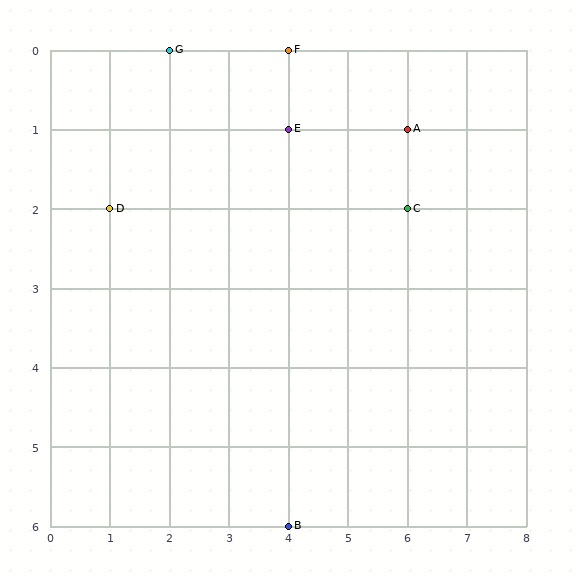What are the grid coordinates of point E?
Point E is at grid coordinates (4, 1).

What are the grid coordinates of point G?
Point G is at grid coordinates (2, 0).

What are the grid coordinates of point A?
Point A is at grid coordinates (6, 1).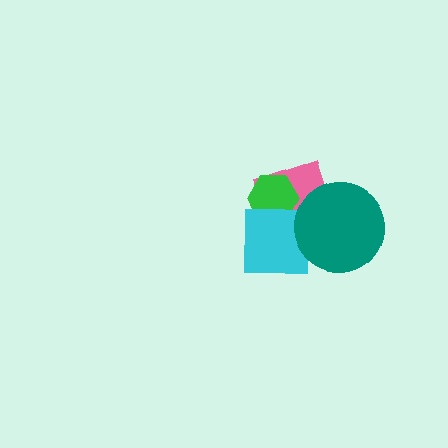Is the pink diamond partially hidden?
Yes, it is partially covered by another shape.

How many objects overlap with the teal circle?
2 objects overlap with the teal circle.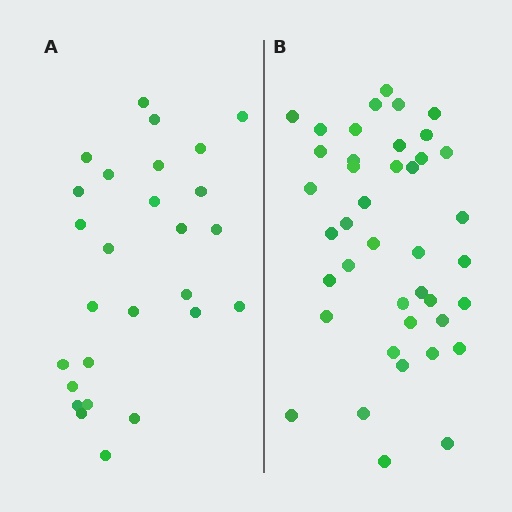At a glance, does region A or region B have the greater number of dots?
Region B (the right region) has more dots.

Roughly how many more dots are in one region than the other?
Region B has approximately 15 more dots than region A.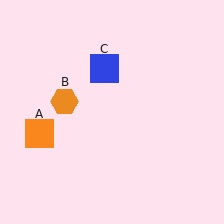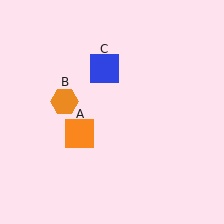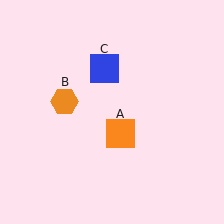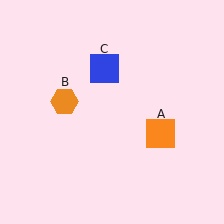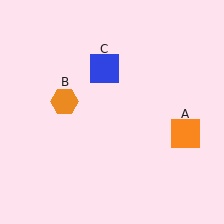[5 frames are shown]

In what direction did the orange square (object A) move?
The orange square (object A) moved right.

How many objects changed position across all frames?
1 object changed position: orange square (object A).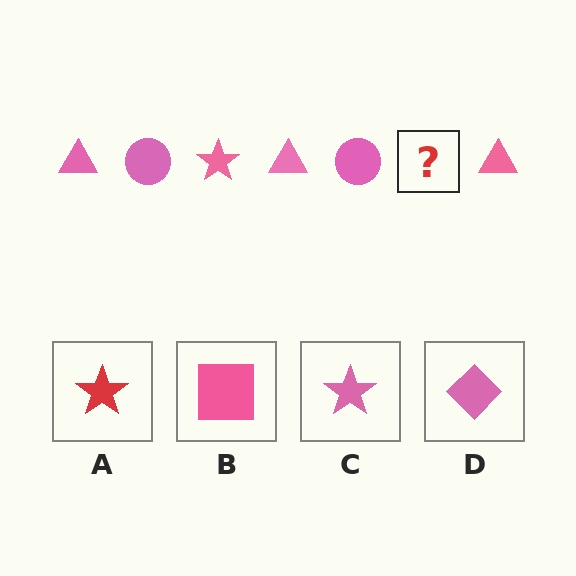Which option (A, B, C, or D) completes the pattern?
C.